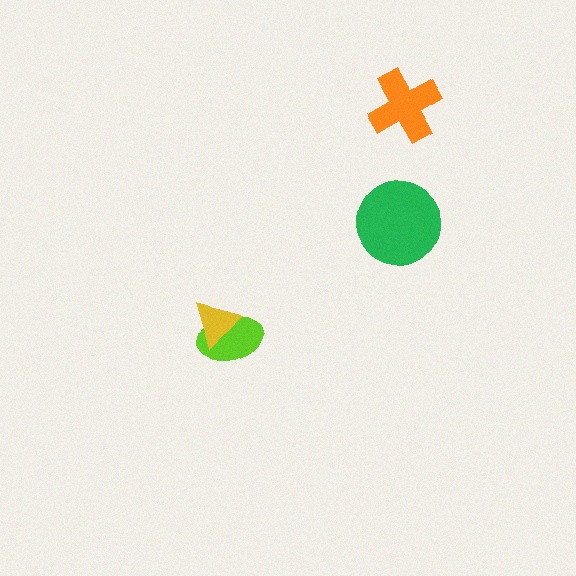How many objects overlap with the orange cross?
0 objects overlap with the orange cross.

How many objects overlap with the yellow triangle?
1 object overlaps with the yellow triangle.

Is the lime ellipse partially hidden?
Yes, it is partially covered by another shape.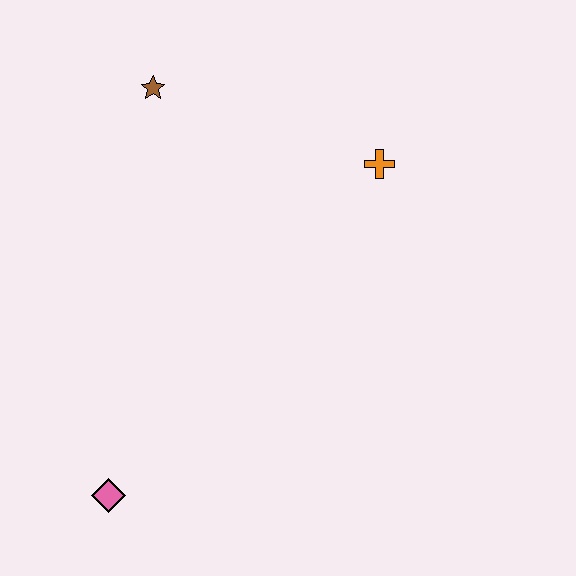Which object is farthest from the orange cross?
The pink diamond is farthest from the orange cross.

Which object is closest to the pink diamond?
The brown star is closest to the pink diamond.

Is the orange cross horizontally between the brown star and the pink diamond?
No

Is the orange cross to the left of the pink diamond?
No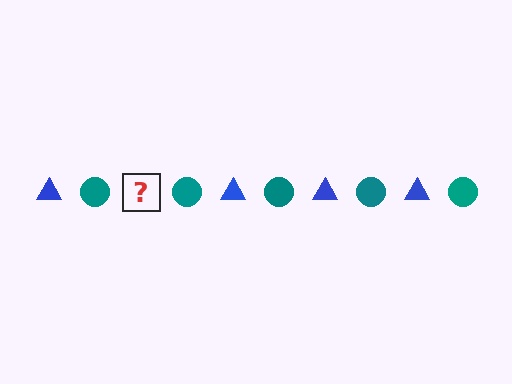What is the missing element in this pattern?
The missing element is a blue triangle.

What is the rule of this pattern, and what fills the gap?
The rule is that the pattern alternates between blue triangle and teal circle. The gap should be filled with a blue triangle.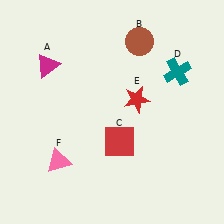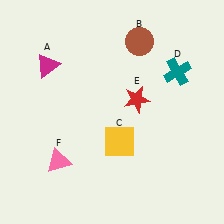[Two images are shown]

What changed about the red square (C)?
In Image 1, C is red. In Image 2, it changed to yellow.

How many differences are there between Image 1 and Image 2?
There is 1 difference between the two images.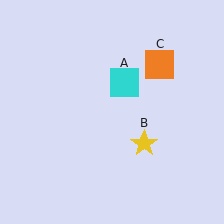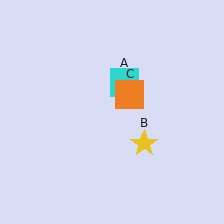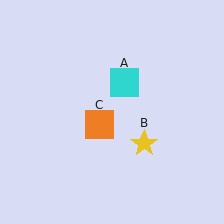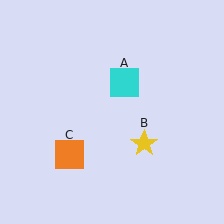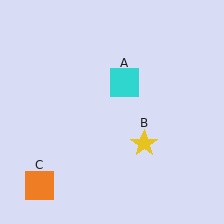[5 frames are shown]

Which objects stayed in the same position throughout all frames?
Cyan square (object A) and yellow star (object B) remained stationary.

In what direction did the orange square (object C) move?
The orange square (object C) moved down and to the left.